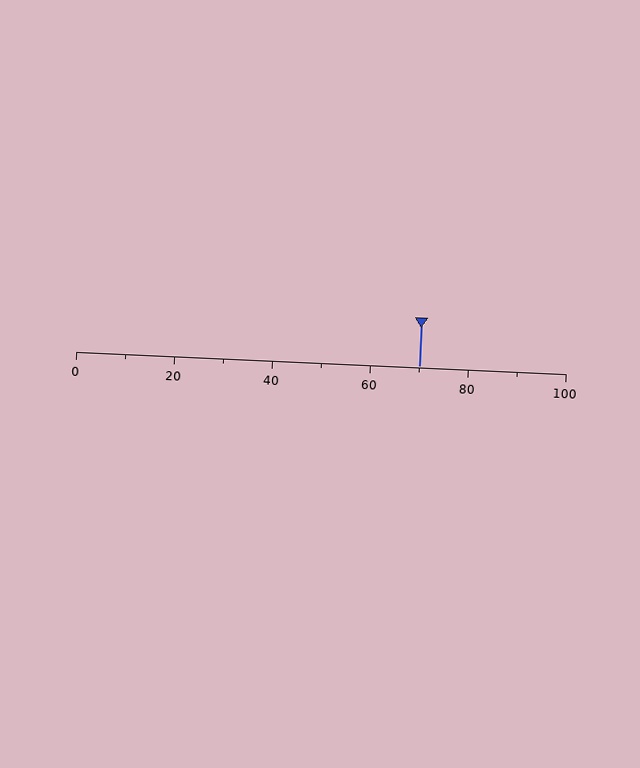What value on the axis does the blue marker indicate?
The marker indicates approximately 70.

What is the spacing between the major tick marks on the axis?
The major ticks are spaced 20 apart.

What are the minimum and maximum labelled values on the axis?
The axis runs from 0 to 100.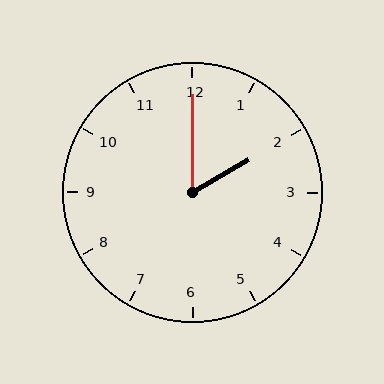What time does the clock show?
2:00.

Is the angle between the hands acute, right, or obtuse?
It is acute.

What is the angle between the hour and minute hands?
Approximately 60 degrees.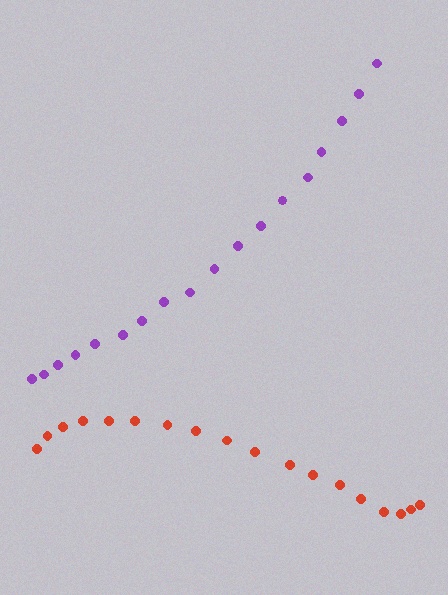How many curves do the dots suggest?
There are 2 distinct paths.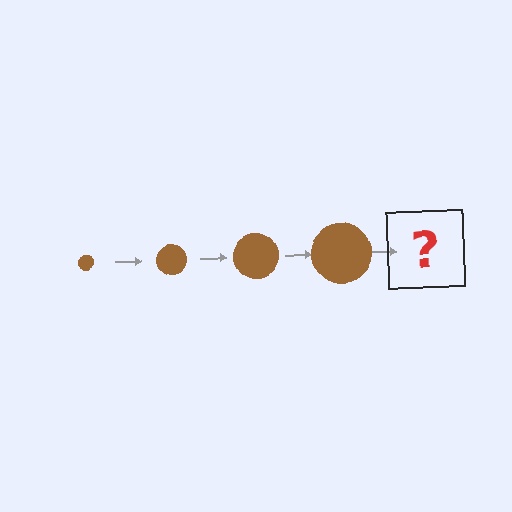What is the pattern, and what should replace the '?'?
The pattern is that the circle gets progressively larger each step. The '?' should be a brown circle, larger than the previous one.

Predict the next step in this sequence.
The next step is a brown circle, larger than the previous one.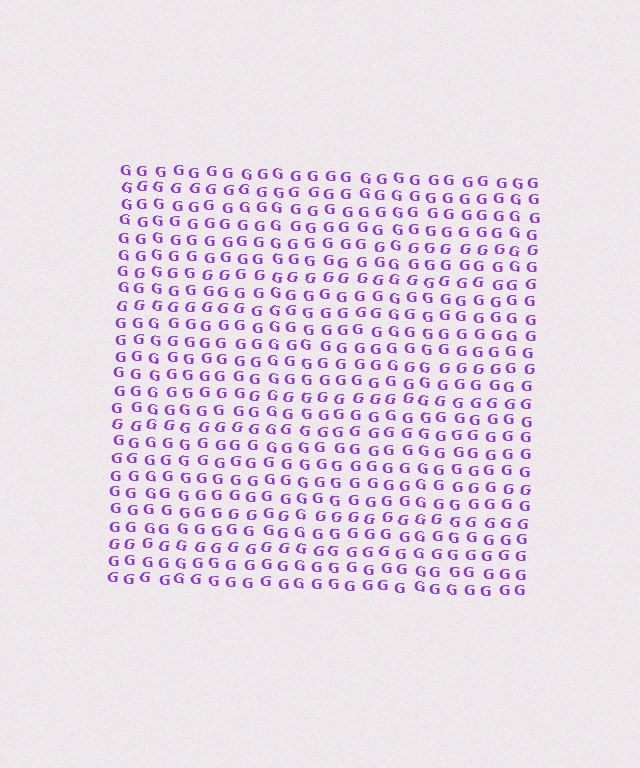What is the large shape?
The large shape is a square.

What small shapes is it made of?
It is made of small letter G's.